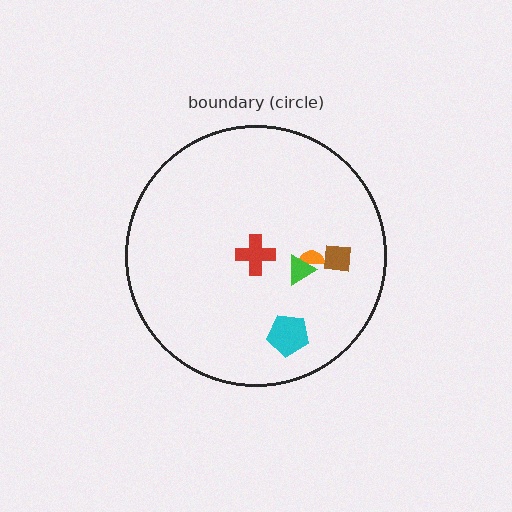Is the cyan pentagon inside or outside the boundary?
Inside.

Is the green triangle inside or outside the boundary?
Inside.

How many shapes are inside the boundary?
5 inside, 0 outside.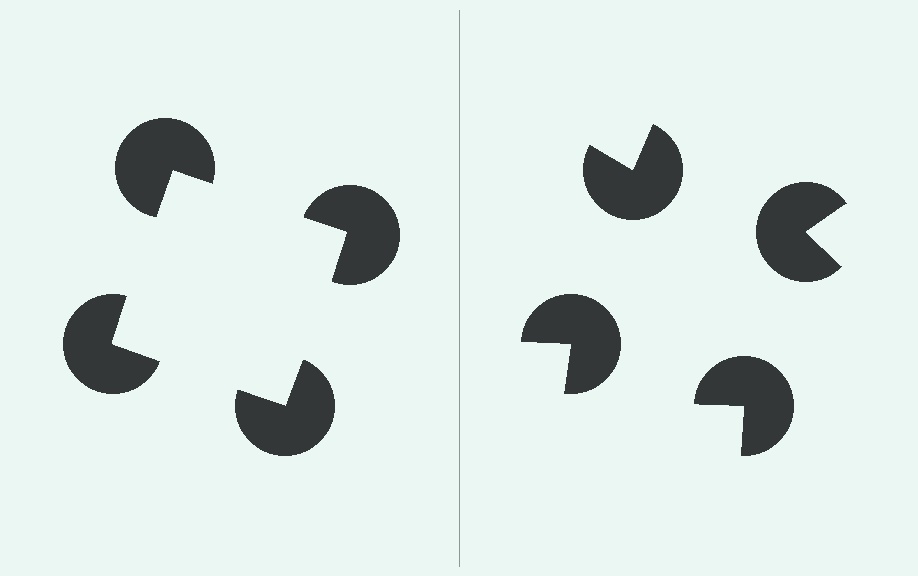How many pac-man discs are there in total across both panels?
8 — 4 on each side.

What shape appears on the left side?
An illusory square.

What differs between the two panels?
The pac-man discs are positioned identically on both sides; only the wedge orientations differ. On the left they align to a square; on the right they are misaligned.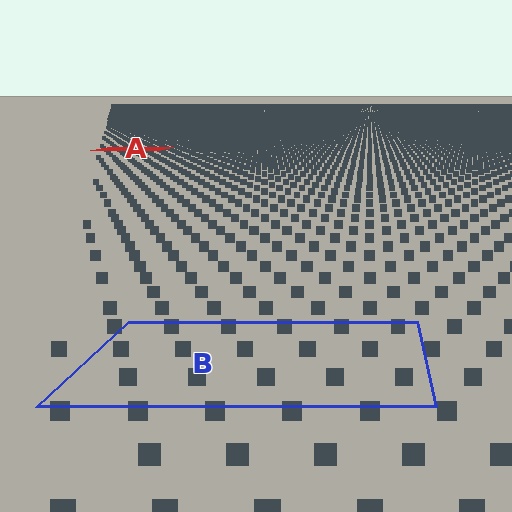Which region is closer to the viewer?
Region B is closer. The texture elements there are larger and more spread out.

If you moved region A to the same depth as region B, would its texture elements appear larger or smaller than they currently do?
They would appear larger. At a closer depth, the same texture elements are projected at a bigger on-screen size.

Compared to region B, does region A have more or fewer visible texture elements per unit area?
Region A has more texture elements per unit area — they are packed more densely because it is farther away.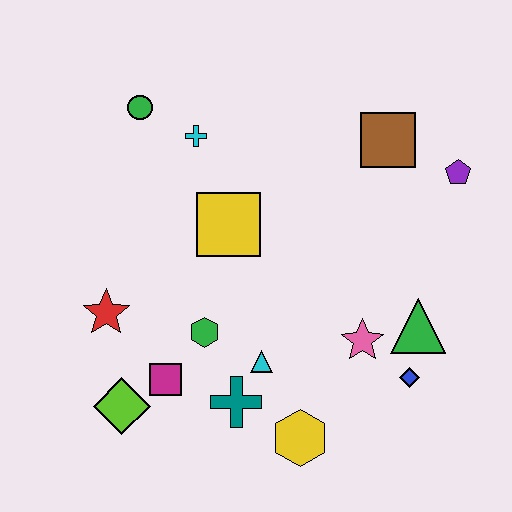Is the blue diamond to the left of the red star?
No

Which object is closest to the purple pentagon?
The brown square is closest to the purple pentagon.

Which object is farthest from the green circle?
The blue diamond is farthest from the green circle.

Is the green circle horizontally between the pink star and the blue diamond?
No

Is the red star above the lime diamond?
Yes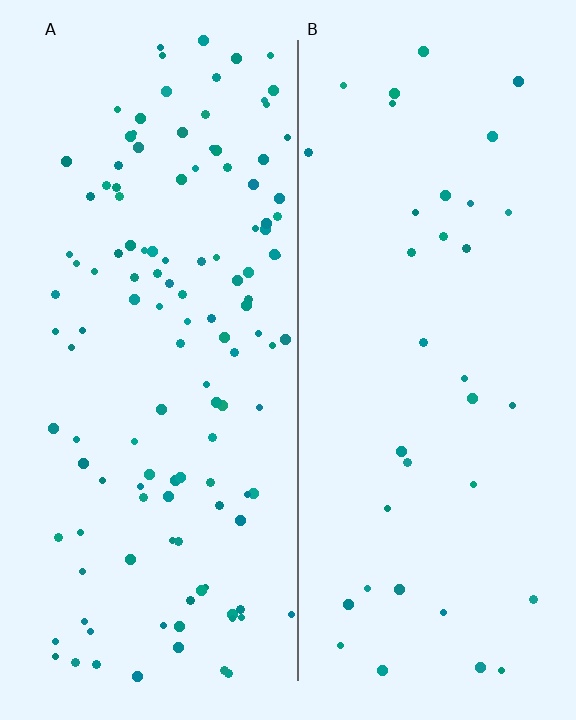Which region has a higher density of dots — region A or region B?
A (the left).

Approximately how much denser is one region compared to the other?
Approximately 3.5× — region A over region B.